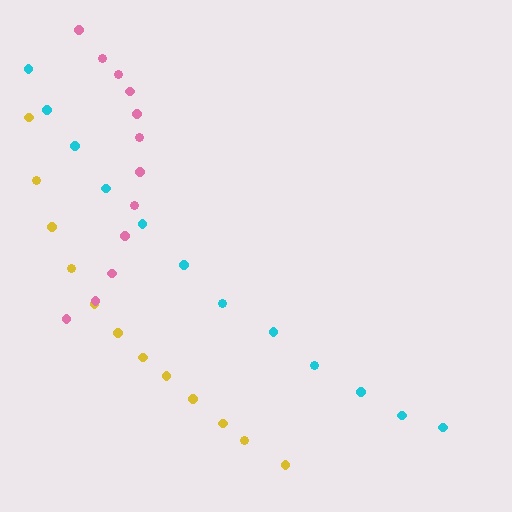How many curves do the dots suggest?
There are 3 distinct paths.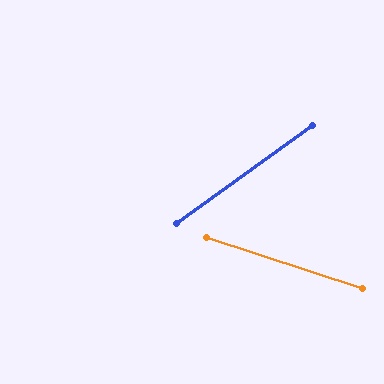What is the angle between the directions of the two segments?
Approximately 54 degrees.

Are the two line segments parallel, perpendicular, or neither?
Neither parallel nor perpendicular — they differ by about 54°.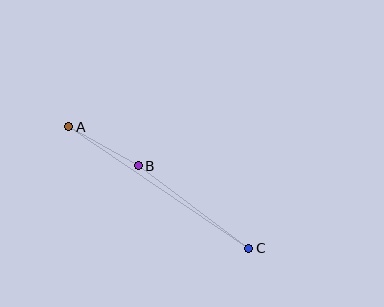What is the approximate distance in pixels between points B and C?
The distance between B and C is approximately 138 pixels.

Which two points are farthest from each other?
Points A and C are farthest from each other.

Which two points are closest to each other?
Points A and B are closest to each other.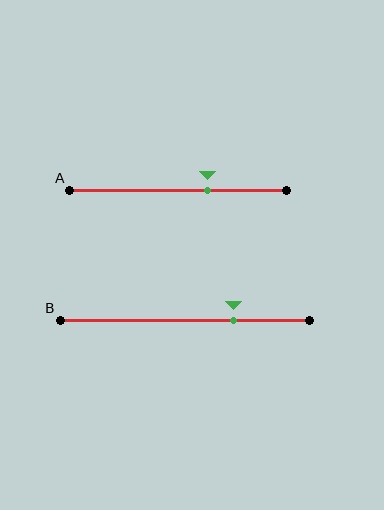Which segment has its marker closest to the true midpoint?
Segment A has its marker closest to the true midpoint.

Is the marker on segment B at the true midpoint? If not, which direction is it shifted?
No, the marker on segment B is shifted to the right by about 19% of the segment length.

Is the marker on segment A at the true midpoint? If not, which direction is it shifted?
No, the marker on segment A is shifted to the right by about 14% of the segment length.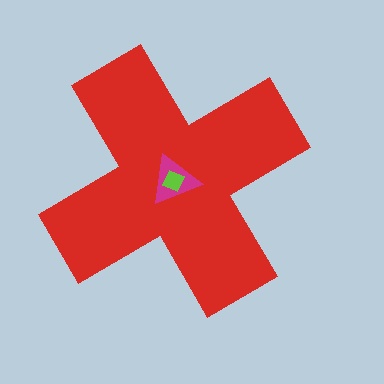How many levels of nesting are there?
3.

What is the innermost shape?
The lime diamond.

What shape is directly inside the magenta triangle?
The lime diamond.